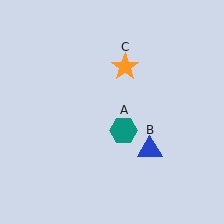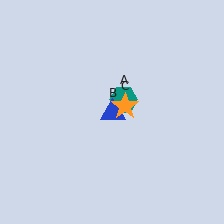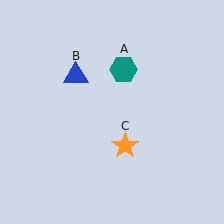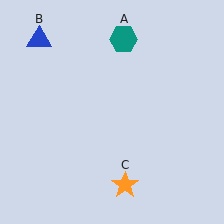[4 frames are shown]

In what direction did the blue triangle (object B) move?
The blue triangle (object B) moved up and to the left.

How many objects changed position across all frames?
3 objects changed position: teal hexagon (object A), blue triangle (object B), orange star (object C).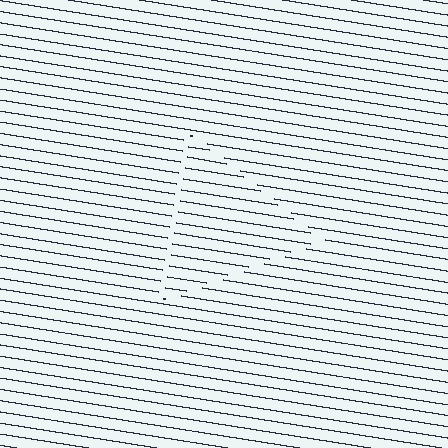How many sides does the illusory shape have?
3 sides — the line-ends trace a triangle.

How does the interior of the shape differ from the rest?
The interior of the shape contains the same grating, shifted by half a period — the contour is defined by the phase discontinuity where line-ends from the inner and outer gratings abut.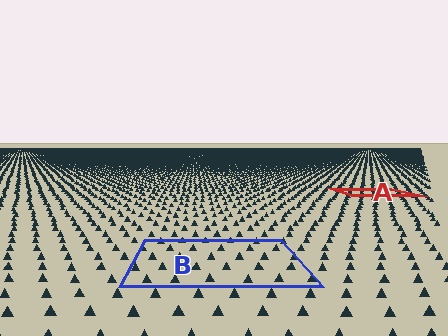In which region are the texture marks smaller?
The texture marks are smaller in region A, because it is farther away.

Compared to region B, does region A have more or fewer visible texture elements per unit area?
Region A has more texture elements per unit area — they are packed more densely because it is farther away.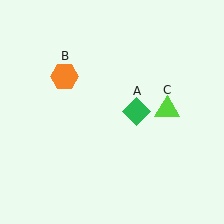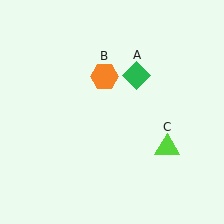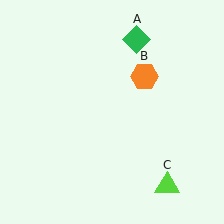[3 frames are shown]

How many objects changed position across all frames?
3 objects changed position: green diamond (object A), orange hexagon (object B), lime triangle (object C).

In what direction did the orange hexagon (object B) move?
The orange hexagon (object B) moved right.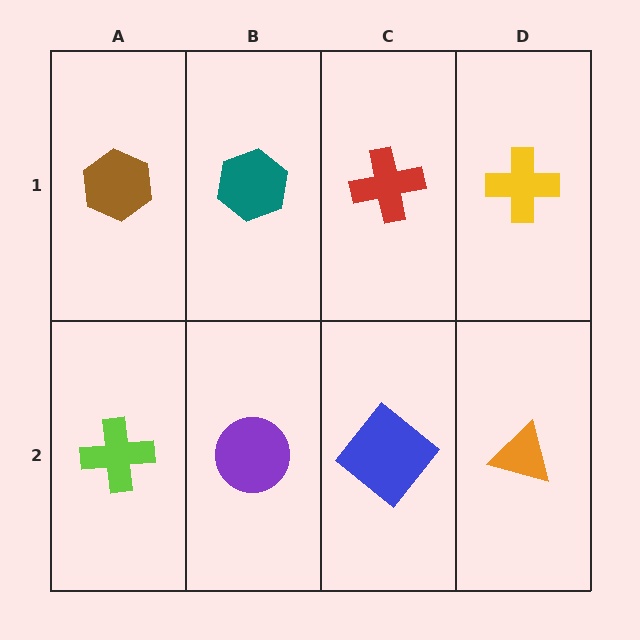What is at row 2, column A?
A lime cross.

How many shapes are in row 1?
4 shapes.